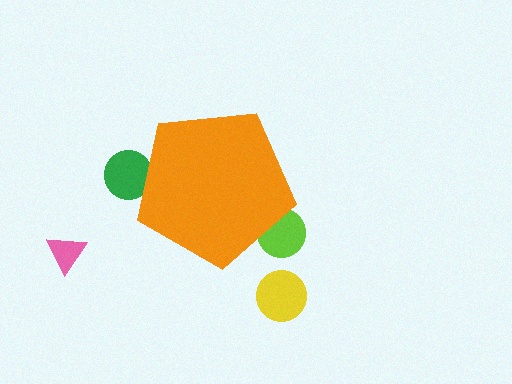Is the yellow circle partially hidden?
No, the yellow circle is fully visible.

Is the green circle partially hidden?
Yes, the green circle is partially hidden behind the orange pentagon.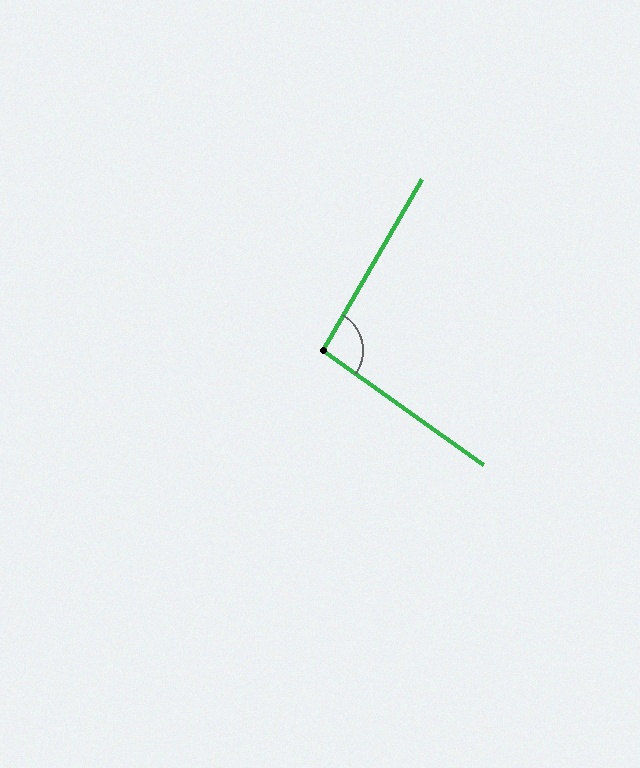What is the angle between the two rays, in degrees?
Approximately 95 degrees.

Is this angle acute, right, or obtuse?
It is obtuse.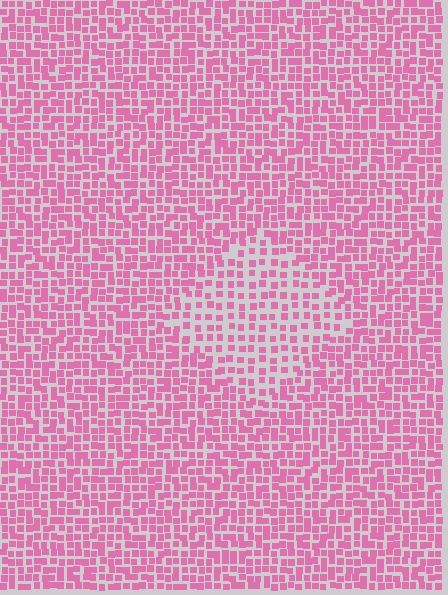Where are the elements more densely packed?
The elements are more densely packed outside the diamond boundary.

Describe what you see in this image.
The image contains small pink elements arranged at two different densities. A diamond-shaped region is visible where the elements are less densely packed than the surrounding area.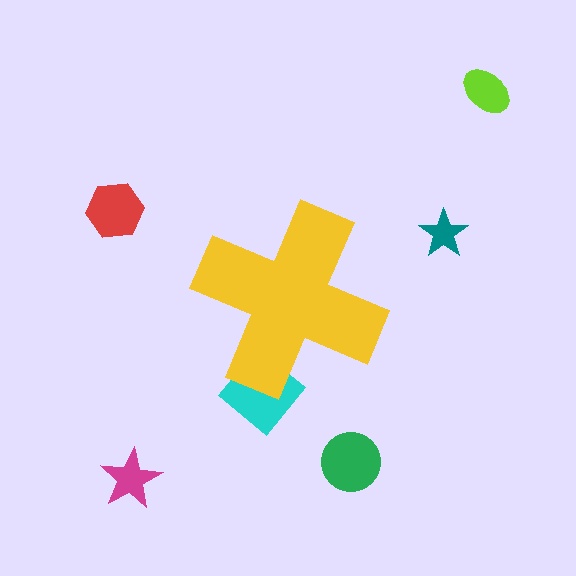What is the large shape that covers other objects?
A yellow cross.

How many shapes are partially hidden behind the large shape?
1 shape is partially hidden.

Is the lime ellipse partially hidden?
No, the lime ellipse is fully visible.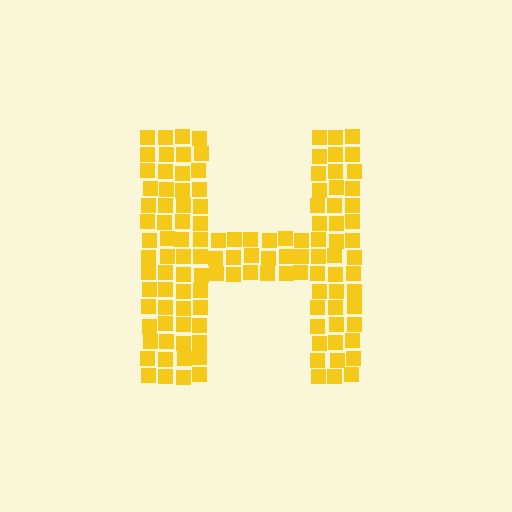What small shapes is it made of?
It is made of small squares.